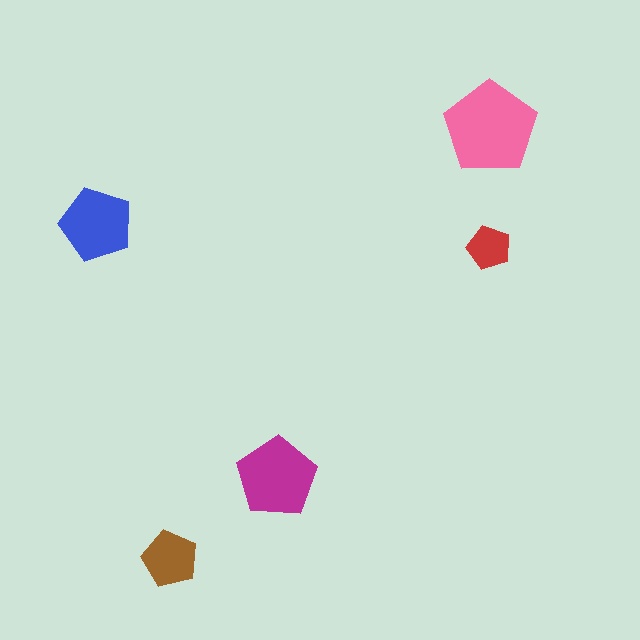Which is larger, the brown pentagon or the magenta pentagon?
The magenta one.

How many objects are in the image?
There are 5 objects in the image.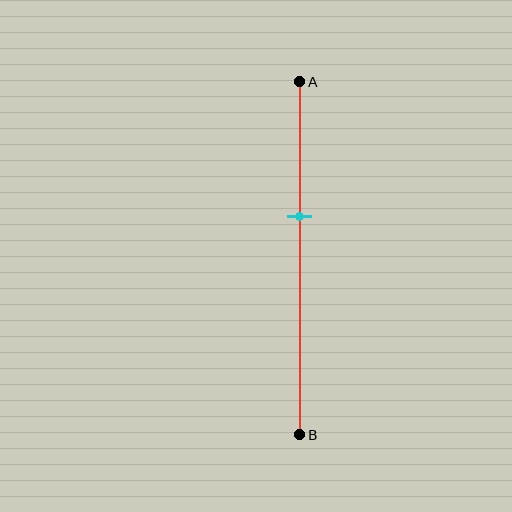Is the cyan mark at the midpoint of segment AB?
No, the mark is at about 40% from A, not at the 50% midpoint.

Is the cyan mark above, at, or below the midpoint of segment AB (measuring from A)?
The cyan mark is above the midpoint of segment AB.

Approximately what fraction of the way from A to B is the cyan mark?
The cyan mark is approximately 40% of the way from A to B.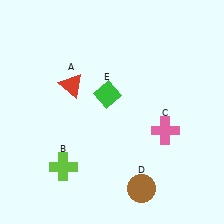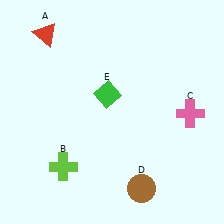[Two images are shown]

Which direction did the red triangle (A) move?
The red triangle (A) moved up.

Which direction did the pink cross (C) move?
The pink cross (C) moved right.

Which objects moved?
The objects that moved are: the red triangle (A), the pink cross (C).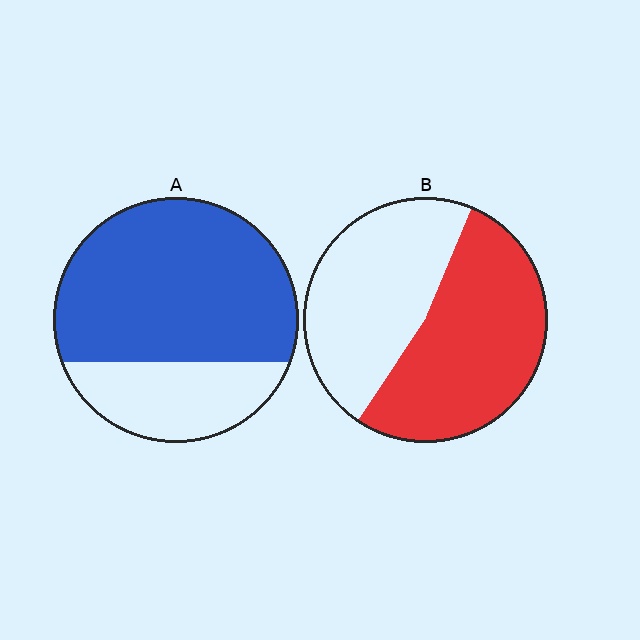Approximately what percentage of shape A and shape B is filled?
A is approximately 70% and B is approximately 55%.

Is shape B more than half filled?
Roughly half.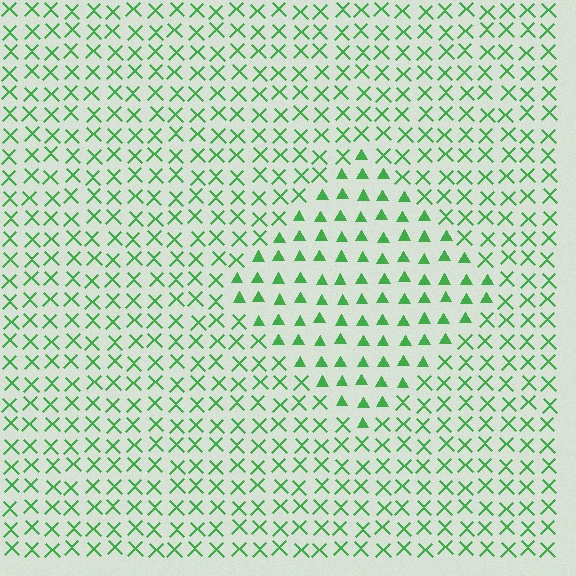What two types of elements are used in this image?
The image uses triangles inside the diamond region and X marks outside it.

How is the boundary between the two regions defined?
The boundary is defined by a change in element shape: triangles inside vs. X marks outside. All elements share the same color and spacing.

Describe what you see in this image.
The image is filled with small green elements arranged in a uniform grid. A diamond-shaped region contains triangles, while the surrounding area contains X marks. The boundary is defined purely by the change in element shape.